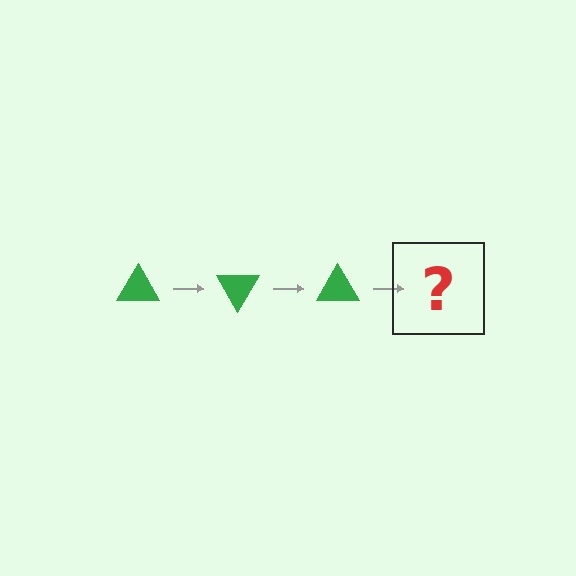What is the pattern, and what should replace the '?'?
The pattern is that the triangle rotates 60 degrees each step. The '?' should be a green triangle rotated 180 degrees.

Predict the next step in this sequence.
The next step is a green triangle rotated 180 degrees.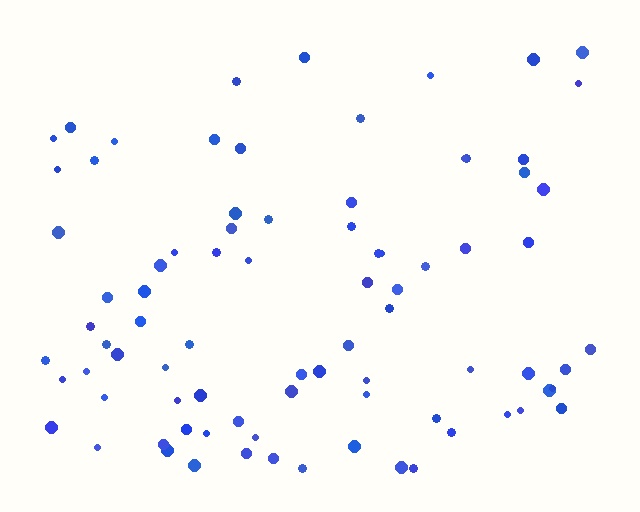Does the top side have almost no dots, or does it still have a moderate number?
Still a moderate number, just noticeably fewer than the bottom.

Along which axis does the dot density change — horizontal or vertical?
Vertical.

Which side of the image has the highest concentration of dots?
The bottom.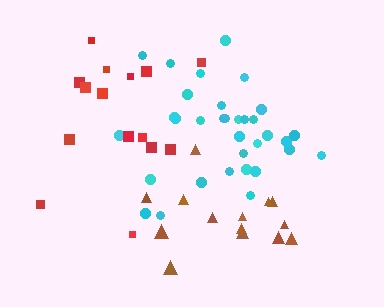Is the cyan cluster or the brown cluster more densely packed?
Cyan.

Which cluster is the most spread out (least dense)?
Red.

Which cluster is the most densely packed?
Cyan.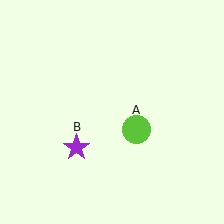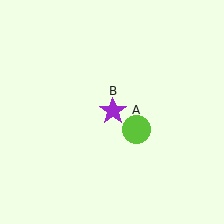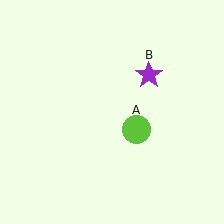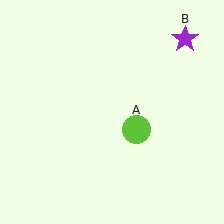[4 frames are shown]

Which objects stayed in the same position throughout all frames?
Lime circle (object A) remained stationary.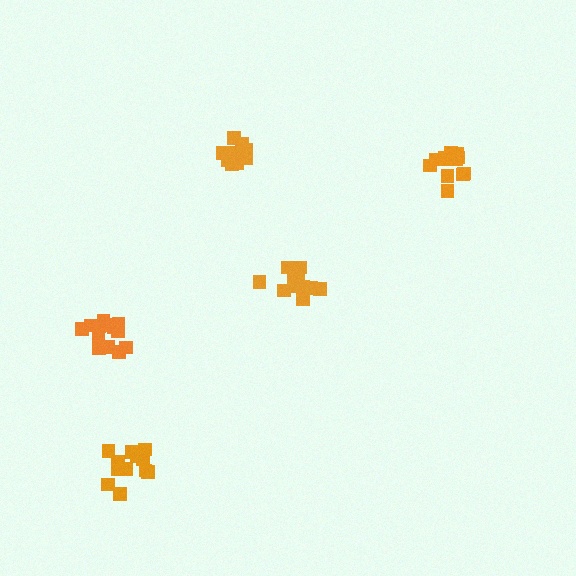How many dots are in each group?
Group 1: 12 dots, Group 2: 10 dots, Group 3: 14 dots, Group 4: 12 dots, Group 5: 13 dots (61 total).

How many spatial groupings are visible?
There are 5 spatial groupings.